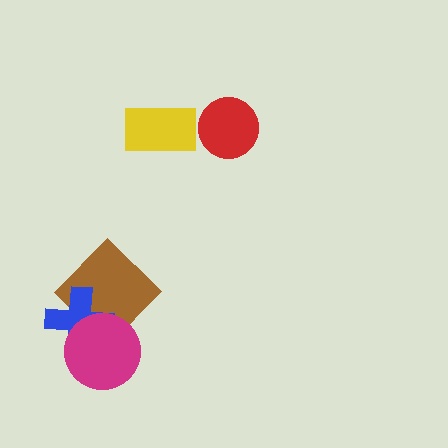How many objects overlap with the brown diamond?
2 objects overlap with the brown diamond.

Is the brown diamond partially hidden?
Yes, it is partially covered by another shape.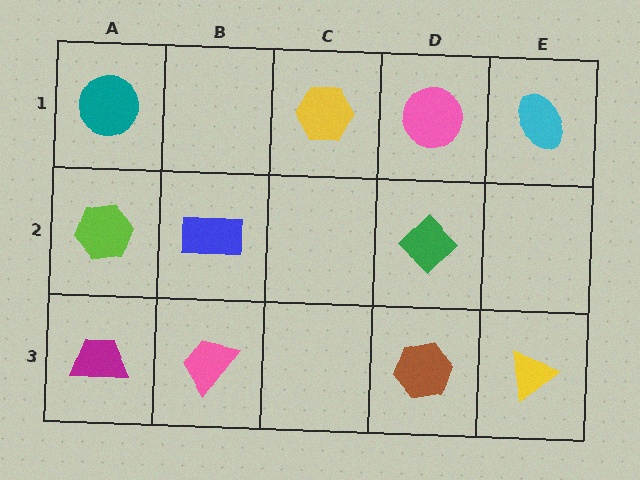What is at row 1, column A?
A teal circle.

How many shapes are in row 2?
3 shapes.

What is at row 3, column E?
A yellow triangle.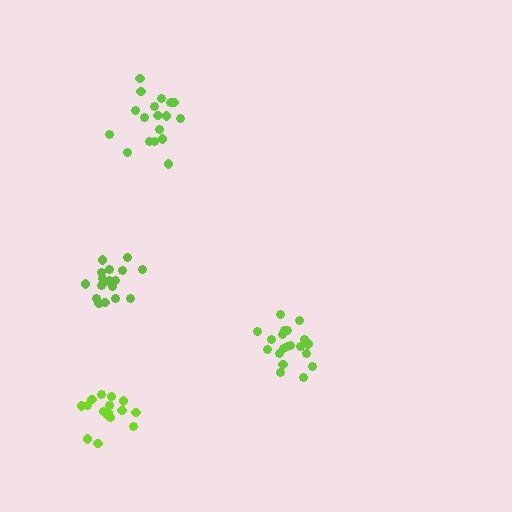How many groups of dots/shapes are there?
There are 4 groups.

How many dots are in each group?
Group 1: 20 dots, Group 2: 18 dots, Group 3: 17 dots, Group 4: 18 dots (73 total).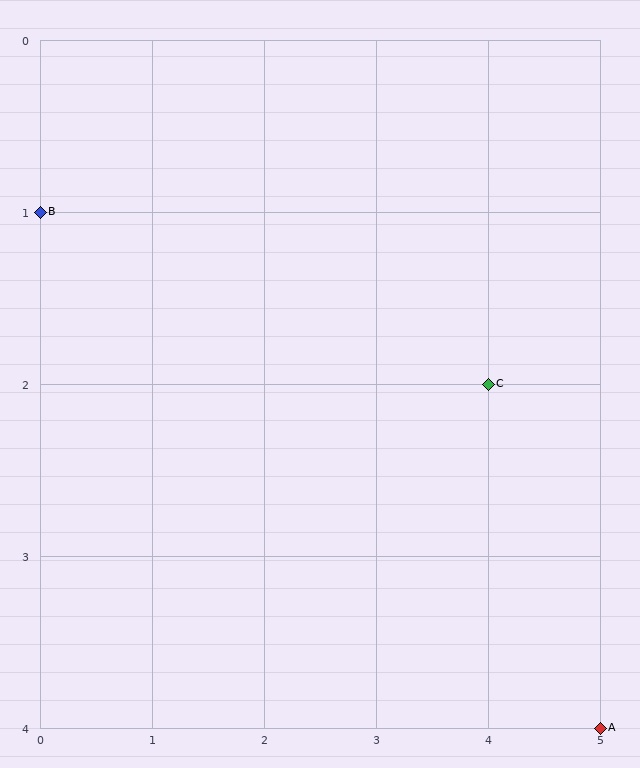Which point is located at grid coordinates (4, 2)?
Point C is at (4, 2).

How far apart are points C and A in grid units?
Points C and A are 1 column and 2 rows apart (about 2.2 grid units diagonally).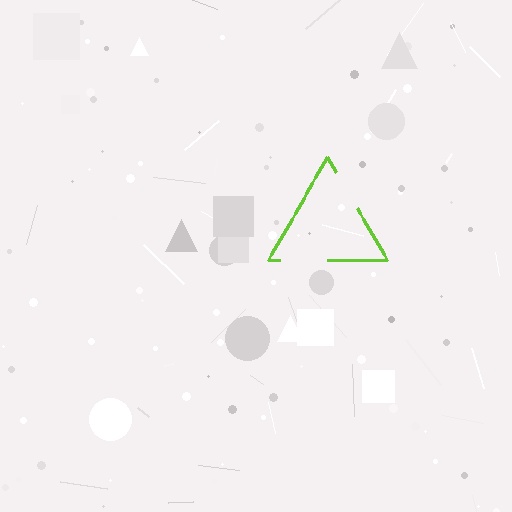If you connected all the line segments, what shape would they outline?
They would outline a triangle.